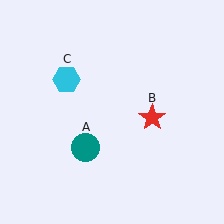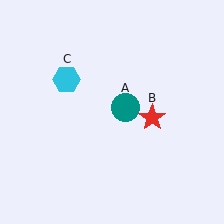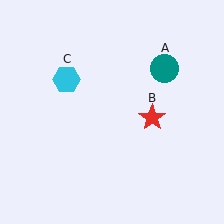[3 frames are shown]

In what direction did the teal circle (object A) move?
The teal circle (object A) moved up and to the right.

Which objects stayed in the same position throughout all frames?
Red star (object B) and cyan hexagon (object C) remained stationary.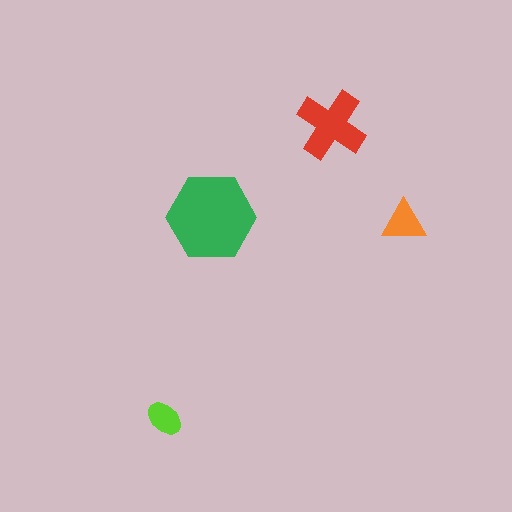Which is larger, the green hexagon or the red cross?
The green hexagon.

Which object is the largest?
The green hexagon.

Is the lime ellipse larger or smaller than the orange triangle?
Smaller.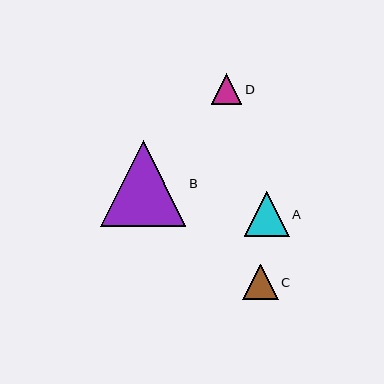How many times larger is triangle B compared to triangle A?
Triangle B is approximately 1.9 times the size of triangle A.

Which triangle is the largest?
Triangle B is the largest with a size of approximately 85 pixels.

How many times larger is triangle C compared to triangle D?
Triangle C is approximately 1.2 times the size of triangle D.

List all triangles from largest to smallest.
From largest to smallest: B, A, C, D.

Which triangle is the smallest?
Triangle D is the smallest with a size of approximately 31 pixels.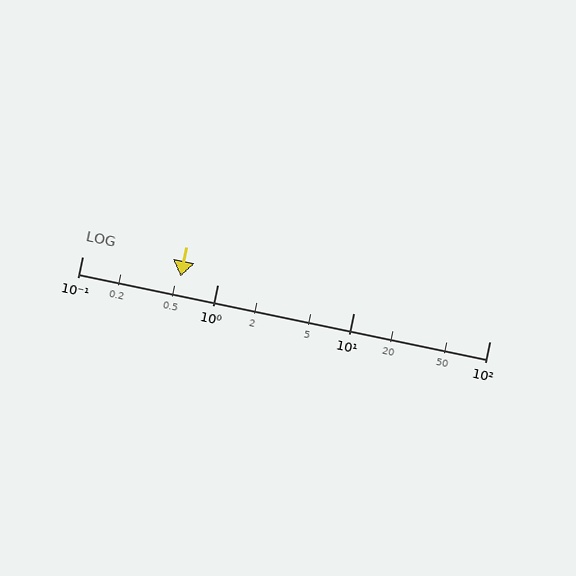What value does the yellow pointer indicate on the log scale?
The pointer indicates approximately 0.53.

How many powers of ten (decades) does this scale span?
The scale spans 3 decades, from 0.1 to 100.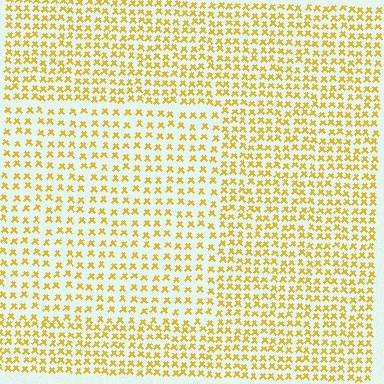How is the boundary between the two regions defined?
The boundary is defined by a change in element density (approximately 1.5x ratio). All elements are the same color, size, and shape.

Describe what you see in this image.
The image contains small yellow elements arranged at two different densities. A rectangle-shaped region is visible where the elements are less densely packed than the surrounding area.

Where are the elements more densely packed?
The elements are more densely packed outside the rectangle boundary.